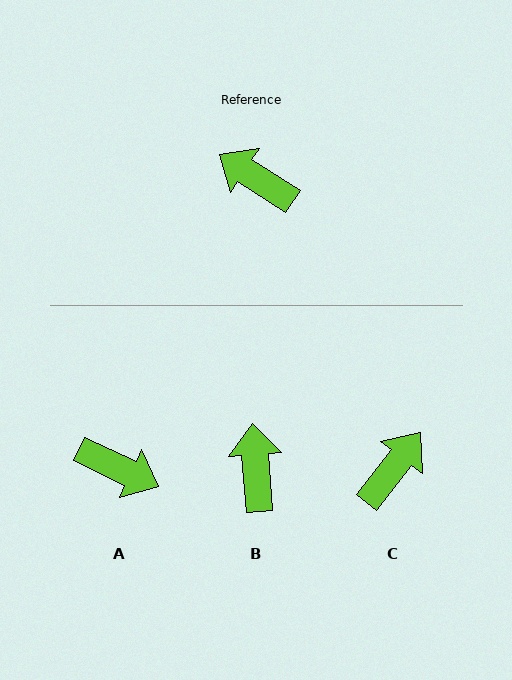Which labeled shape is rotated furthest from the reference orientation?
A, about 173 degrees away.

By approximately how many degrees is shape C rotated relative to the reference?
Approximately 95 degrees clockwise.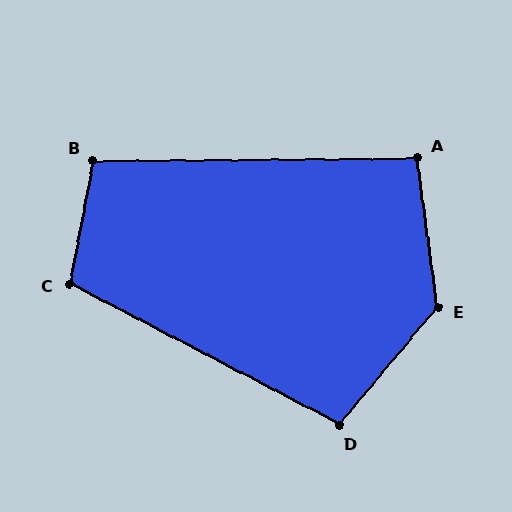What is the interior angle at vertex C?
Approximately 107 degrees (obtuse).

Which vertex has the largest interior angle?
E, at approximately 133 degrees.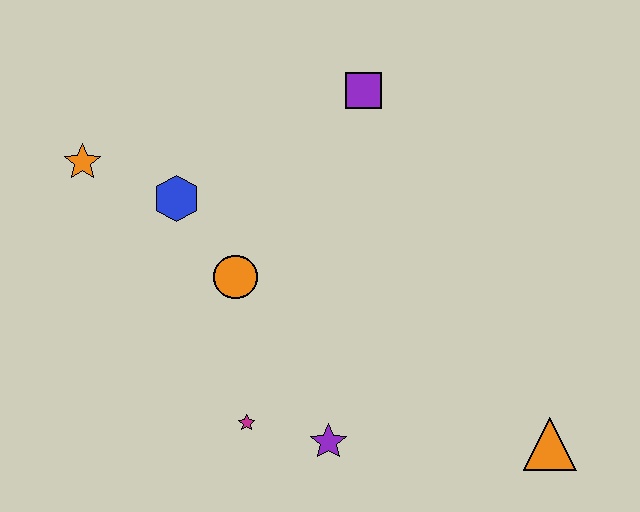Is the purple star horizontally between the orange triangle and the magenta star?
Yes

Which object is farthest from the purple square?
The orange triangle is farthest from the purple square.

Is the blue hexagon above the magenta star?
Yes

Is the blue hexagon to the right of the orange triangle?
No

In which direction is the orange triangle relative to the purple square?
The orange triangle is below the purple square.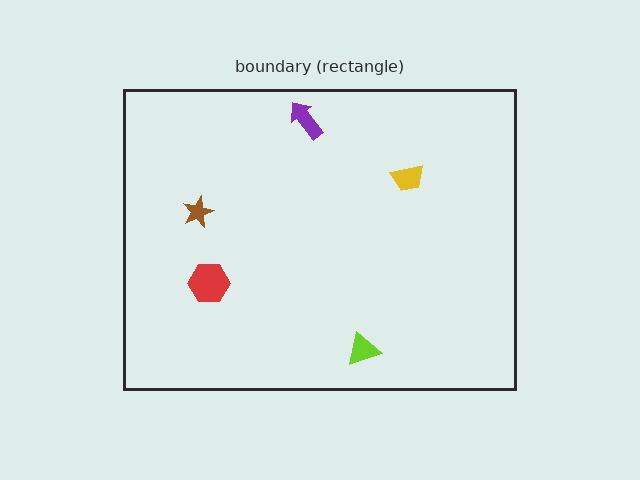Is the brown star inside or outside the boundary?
Inside.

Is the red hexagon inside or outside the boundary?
Inside.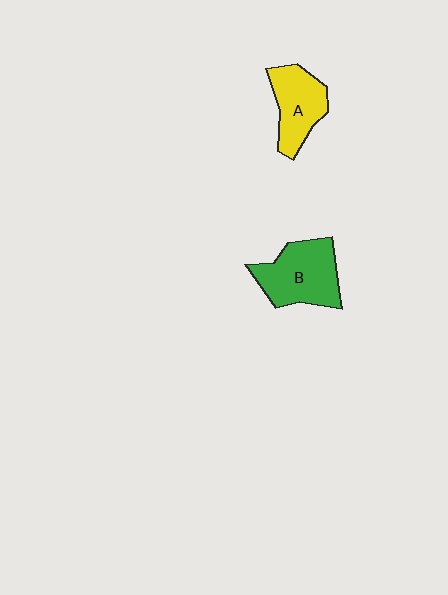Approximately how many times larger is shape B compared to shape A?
Approximately 1.3 times.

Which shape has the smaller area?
Shape A (yellow).